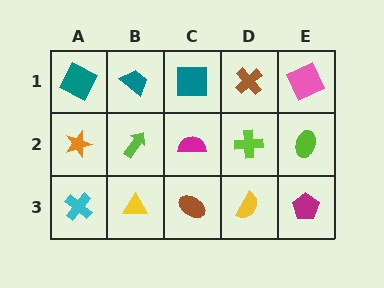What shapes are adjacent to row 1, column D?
A lime cross (row 2, column D), a teal square (row 1, column C), a pink square (row 1, column E).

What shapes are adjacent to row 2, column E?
A pink square (row 1, column E), a magenta pentagon (row 3, column E), a lime cross (row 2, column D).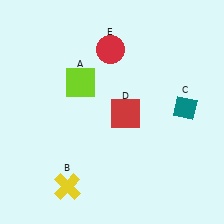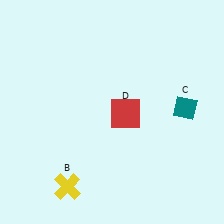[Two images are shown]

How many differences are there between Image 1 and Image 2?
There are 2 differences between the two images.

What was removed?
The red circle (E), the lime square (A) were removed in Image 2.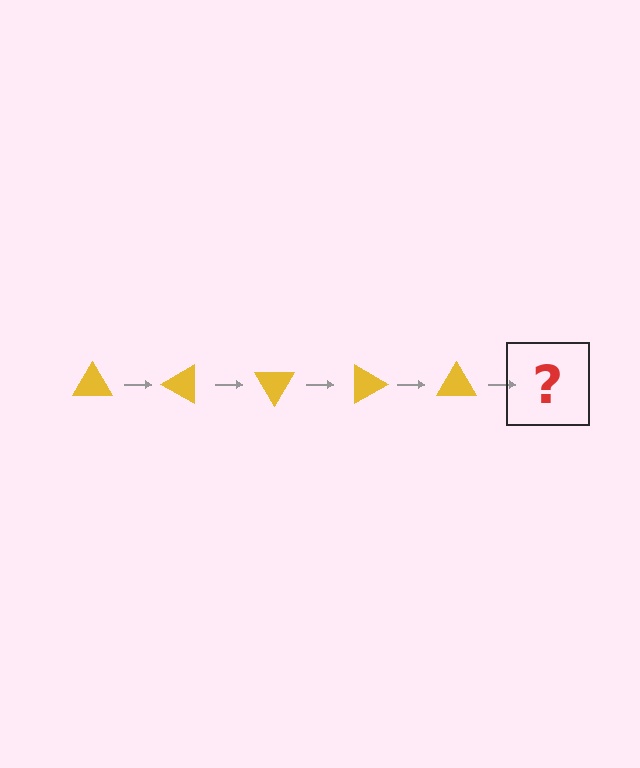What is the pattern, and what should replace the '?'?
The pattern is that the triangle rotates 30 degrees each step. The '?' should be a yellow triangle rotated 150 degrees.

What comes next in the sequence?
The next element should be a yellow triangle rotated 150 degrees.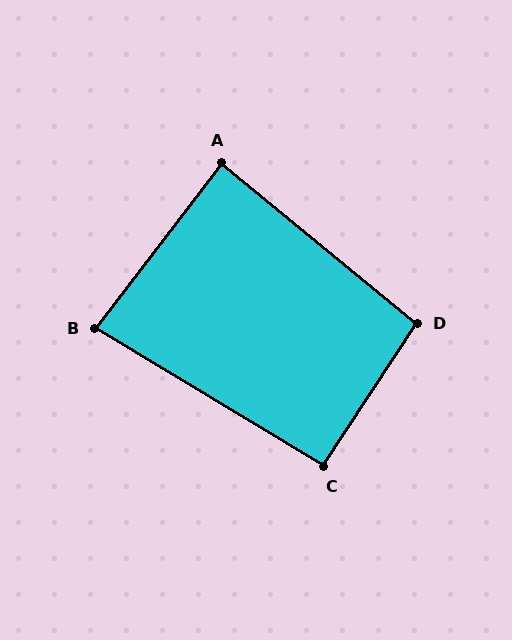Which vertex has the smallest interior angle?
B, at approximately 84 degrees.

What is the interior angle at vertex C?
Approximately 92 degrees (approximately right).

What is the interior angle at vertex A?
Approximately 88 degrees (approximately right).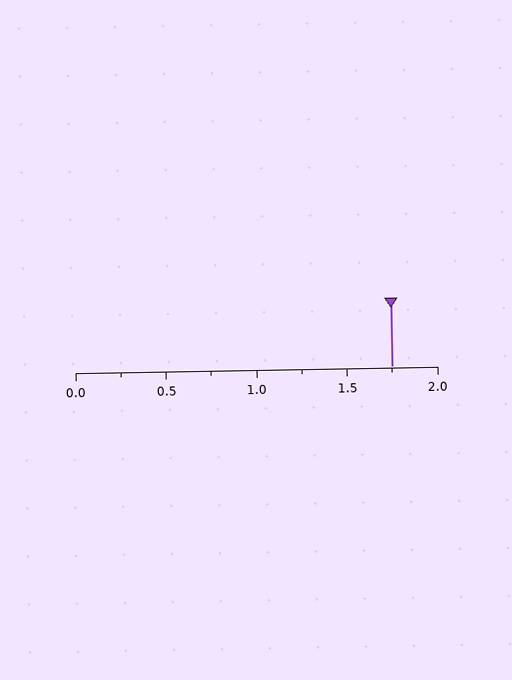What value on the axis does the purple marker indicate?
The marker indicates approximately 1.75.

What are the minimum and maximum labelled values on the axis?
The axis runs from 0.0 to 2.0.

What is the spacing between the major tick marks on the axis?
The major ticks are spaced 0.5 apart.